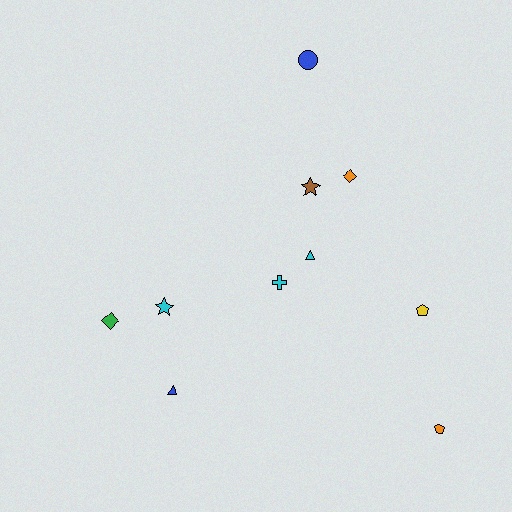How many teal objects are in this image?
There are no teal objects.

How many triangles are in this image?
There are 2 triangles.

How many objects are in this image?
There are 10 objects.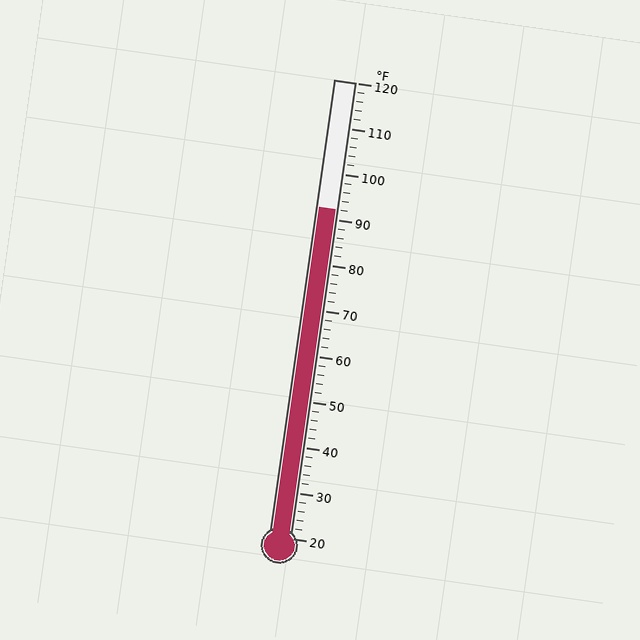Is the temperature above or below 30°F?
The temperature is above 30°F.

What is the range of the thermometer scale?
The thermometer scale ranges from 20°F to 120°F.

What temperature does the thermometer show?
The thermometer shows approximately 92°F.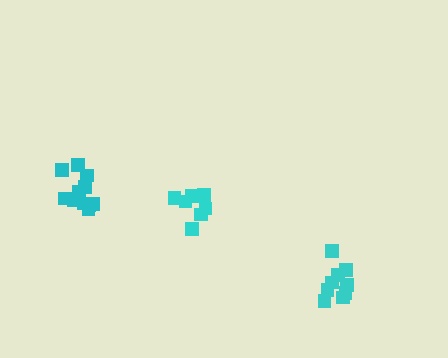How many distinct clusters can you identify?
There are 3 distinct clusters.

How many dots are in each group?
Group 1: 9 dots, Group 2: 12 dots, Group 3: 7 dots (28 total).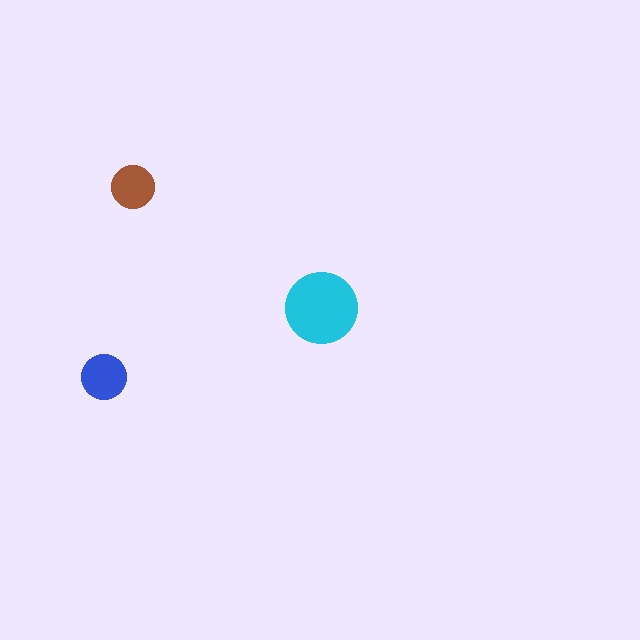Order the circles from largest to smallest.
the cyan one, the blue one, the brown one.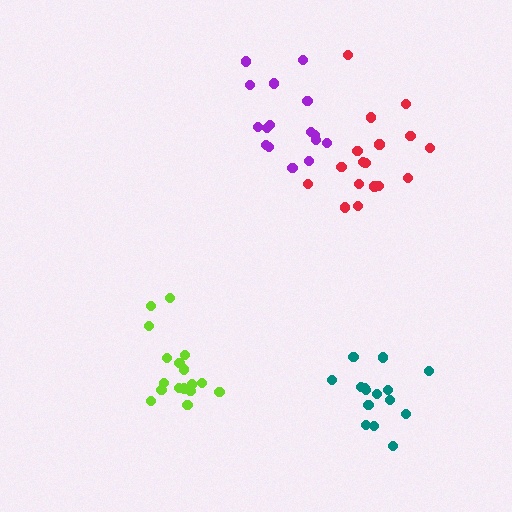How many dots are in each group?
Group 1: 16 dots, Group 2: 17 dots, Group 3: 17 dots, Group 4: 15 dots (65 total).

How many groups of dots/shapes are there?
There are 4 groups.